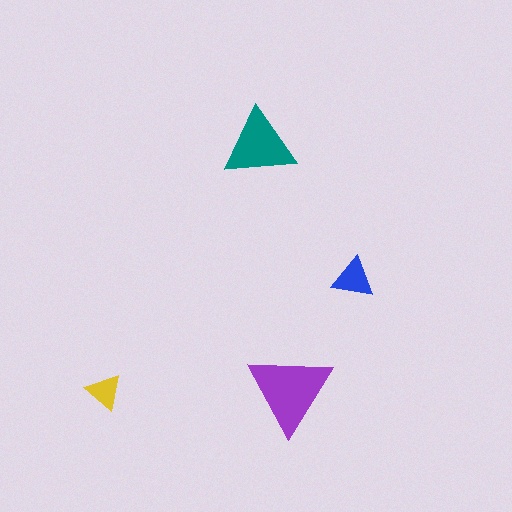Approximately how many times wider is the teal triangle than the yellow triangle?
About 2 times wider.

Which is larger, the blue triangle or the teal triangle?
The teal one.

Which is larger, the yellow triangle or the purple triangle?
The purple one.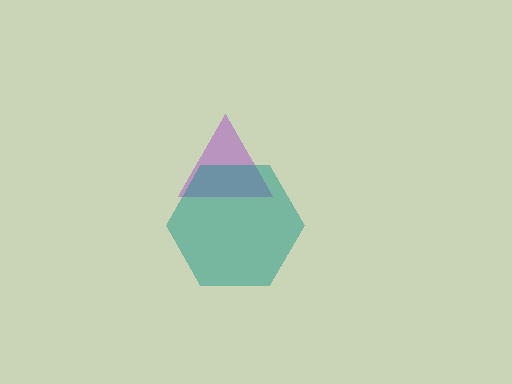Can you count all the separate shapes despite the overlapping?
Yes, there are 2 separate shapes.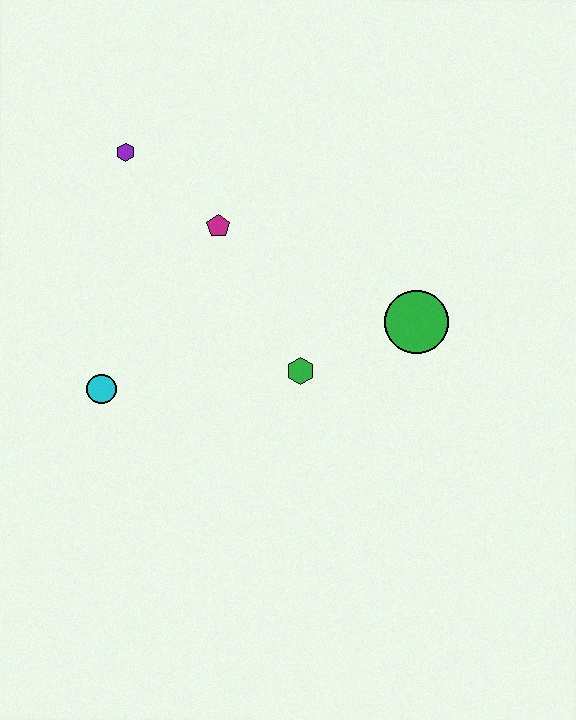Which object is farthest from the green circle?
The purple hexagon is farthest from the green circle.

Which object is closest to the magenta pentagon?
The purple hexagon is closest to the magenta pentagon.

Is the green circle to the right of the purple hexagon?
Yes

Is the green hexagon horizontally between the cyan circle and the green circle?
Yes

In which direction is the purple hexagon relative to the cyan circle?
The purple hexagon is above the cyan circle.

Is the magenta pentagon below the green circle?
No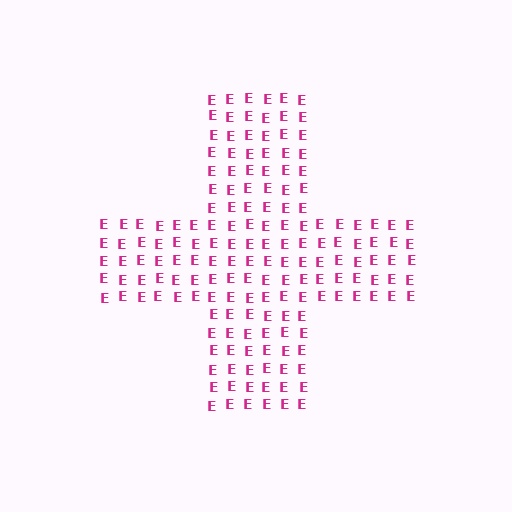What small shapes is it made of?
It is made of small letter E's.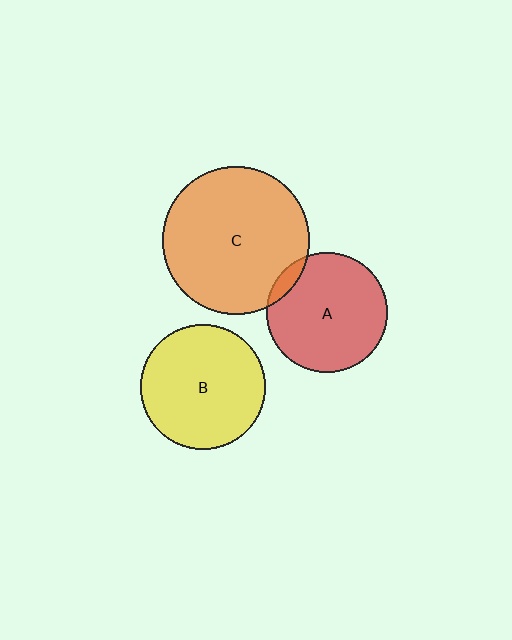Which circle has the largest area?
Circle C (orange).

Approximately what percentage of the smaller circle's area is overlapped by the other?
Approximately 5%.